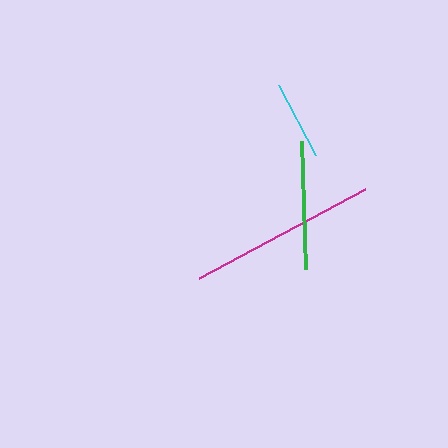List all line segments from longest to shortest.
From longest to shortest: magenta, green, cyan.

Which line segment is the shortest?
The cyan line is the shortest at approximately 80 pixels.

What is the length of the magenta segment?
The magenta segment is approximately 188 pixels long.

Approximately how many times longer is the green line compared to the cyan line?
The green line is approximately 1.6 times the length of the cyan line.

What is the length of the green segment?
The green segment is approximately 128 pixels long.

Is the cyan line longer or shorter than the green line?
The green line is longer than the cyan line.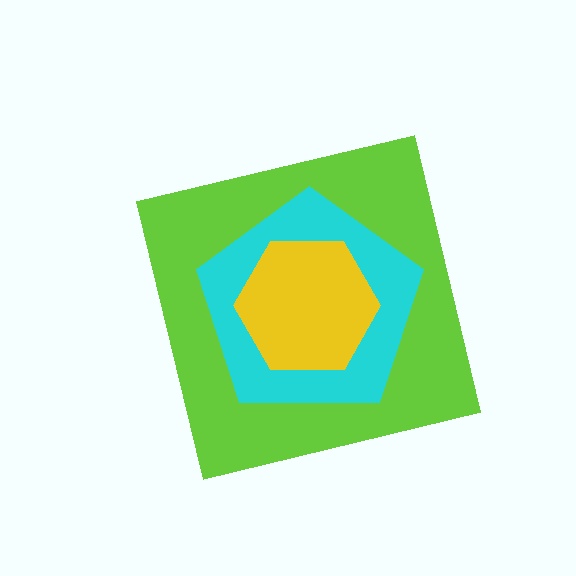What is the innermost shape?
The yellow hexagon.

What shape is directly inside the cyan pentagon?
The yellow hexagon.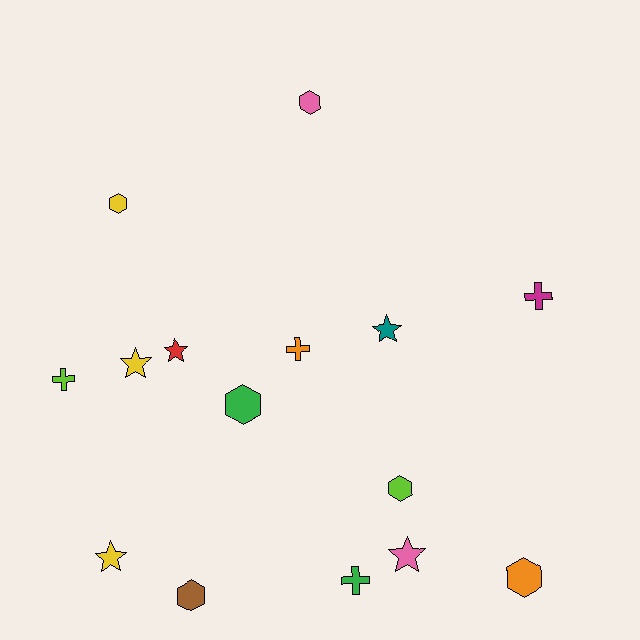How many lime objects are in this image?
There are 2 lime objects.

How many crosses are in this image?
There are 4 crosses.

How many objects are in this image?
There are 15 objects.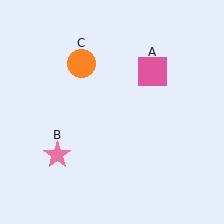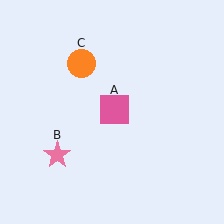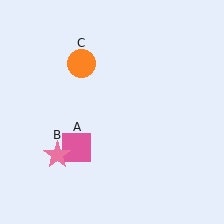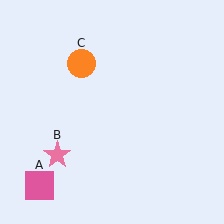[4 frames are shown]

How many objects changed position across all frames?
1 object changed position: pink square (object A).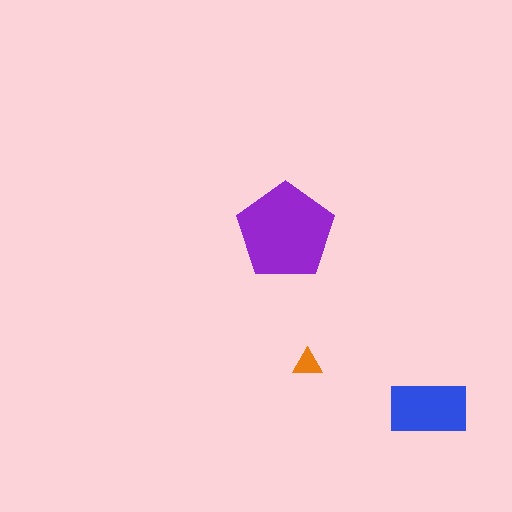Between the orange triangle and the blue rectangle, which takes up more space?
The blue rectangle.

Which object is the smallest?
The orange triangle.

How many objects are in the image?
There are 3 objects in the image.